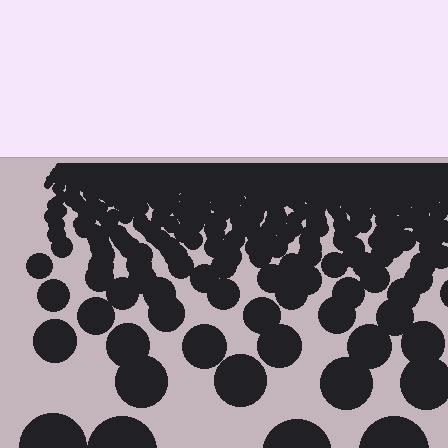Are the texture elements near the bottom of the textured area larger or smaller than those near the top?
Larger. Near the bottom, elements are closer to the viewer and appear at a bigger on-screen size.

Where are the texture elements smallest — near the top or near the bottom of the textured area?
Near the top.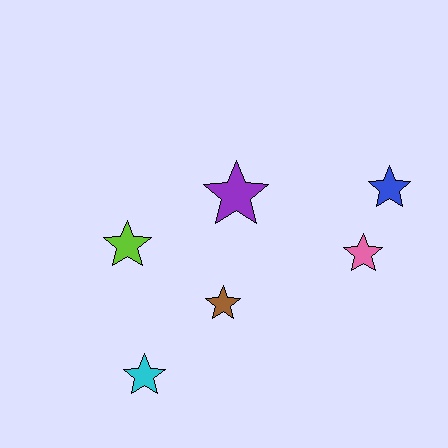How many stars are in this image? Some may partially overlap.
There are 6 stars.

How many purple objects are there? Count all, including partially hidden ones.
There is 1 purple object.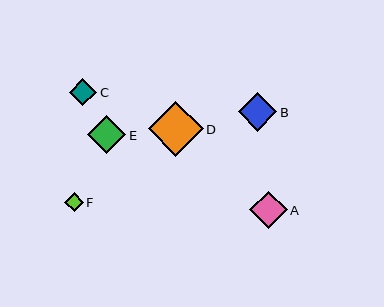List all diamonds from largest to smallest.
From largest to smallest: D, B, E, A, C, F.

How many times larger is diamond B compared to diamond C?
Diamond B is approximately 1.4 times the size of diamond C.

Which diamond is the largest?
Diamond D is the largest with a size of approximately 55 pixels.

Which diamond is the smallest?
Diamond F is the smallest with a size of approximately 19 pixels.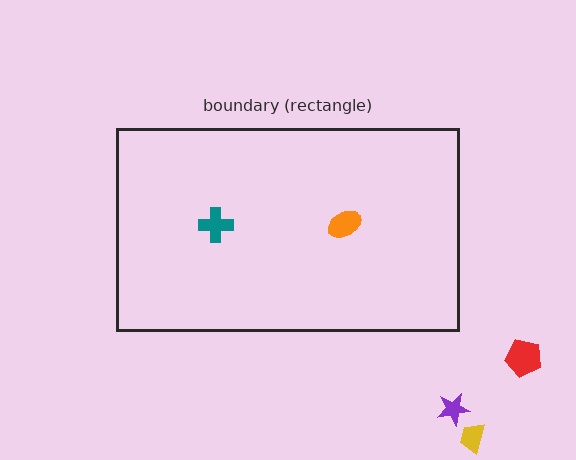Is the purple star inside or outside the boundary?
Outside.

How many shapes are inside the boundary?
2 inside, 3 outside.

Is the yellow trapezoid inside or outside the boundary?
Outside.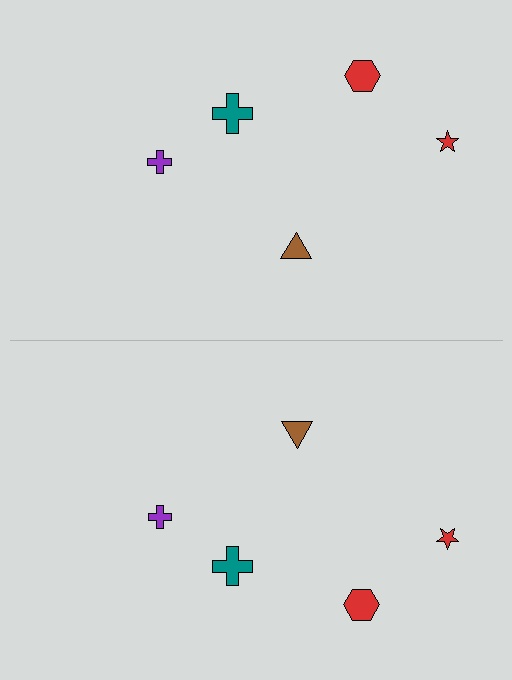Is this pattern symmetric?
Yes, this pattern has bilateral (reflection) symmetry.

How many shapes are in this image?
There are 10 shapes in this image.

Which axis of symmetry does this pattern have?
The pattern has a horizontal axis of symmetry running through the center of the image.